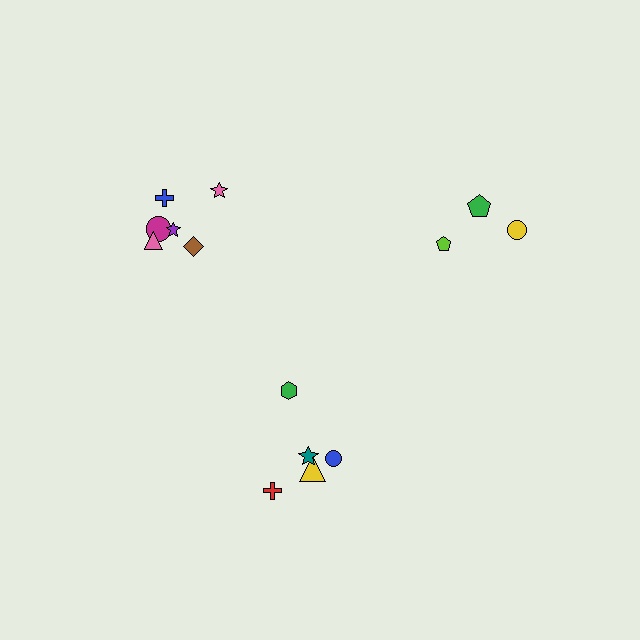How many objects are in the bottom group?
There are 5 objects.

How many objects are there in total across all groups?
There are 14 objects.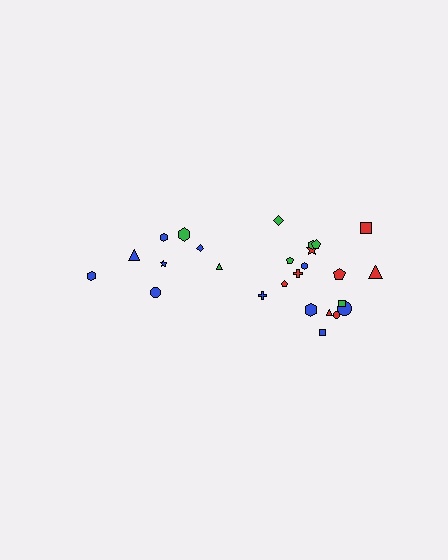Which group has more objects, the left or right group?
The right group.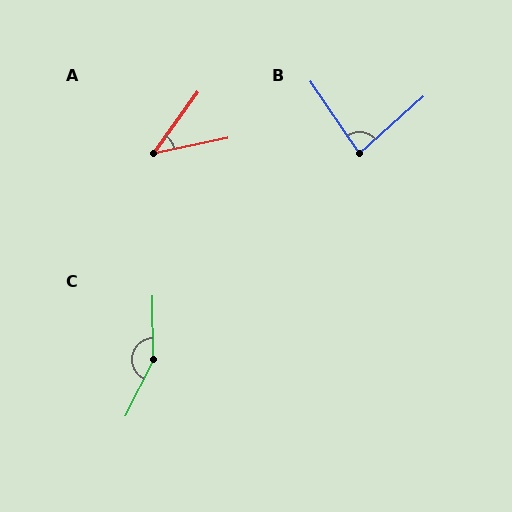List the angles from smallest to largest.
A (43°), B (82°), C (153°).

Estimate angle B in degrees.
Approximately 82 degrees.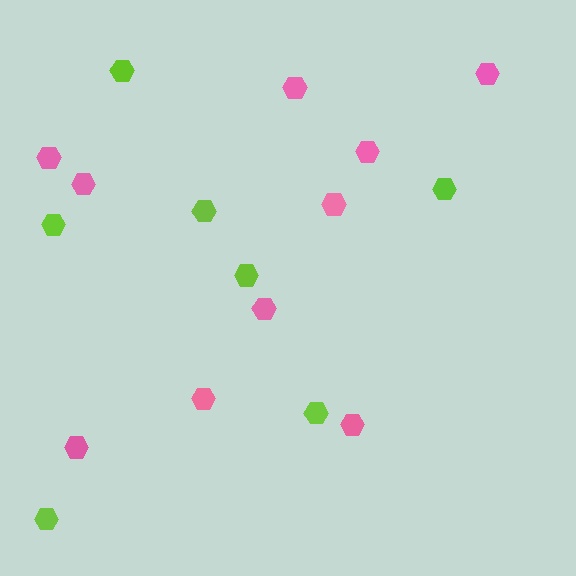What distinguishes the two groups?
There are 2 groups: one group of lime hexagons (7) and one group of pink hexagons (10).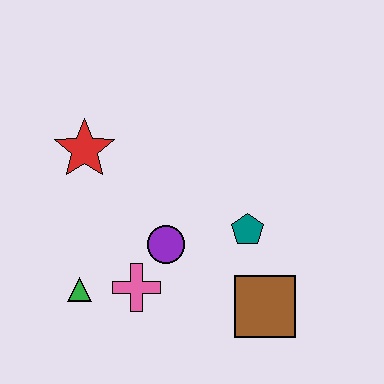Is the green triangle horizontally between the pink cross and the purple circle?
No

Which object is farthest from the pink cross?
The red star is farthest from the pink cross.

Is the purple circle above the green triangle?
Yes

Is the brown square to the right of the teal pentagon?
Yes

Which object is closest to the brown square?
The teal pentagon is closest to the brown square.